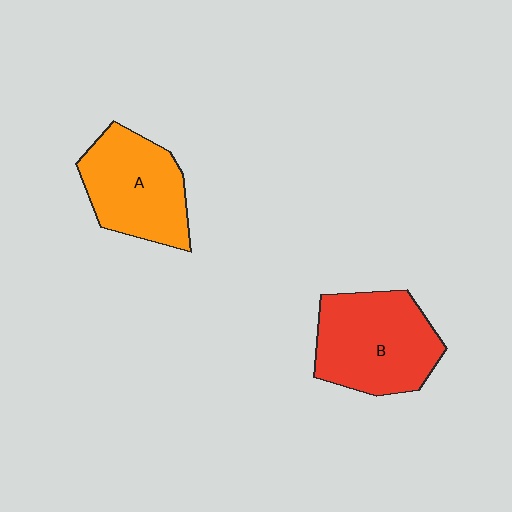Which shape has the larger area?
Shape B (red).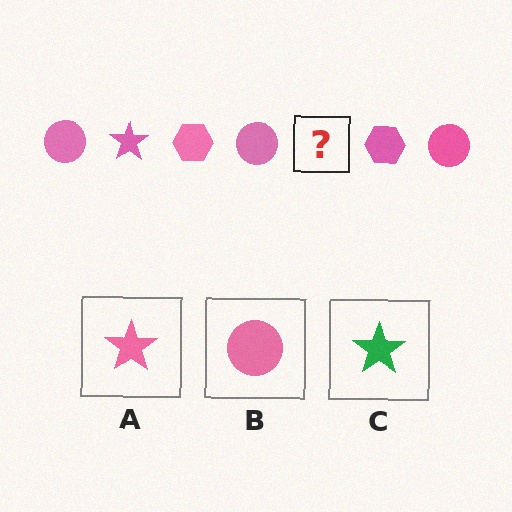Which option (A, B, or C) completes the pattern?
A.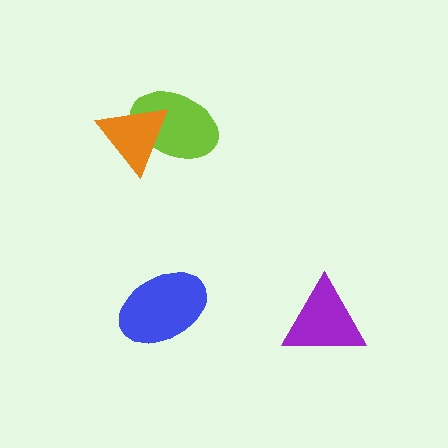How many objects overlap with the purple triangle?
0 objects overlap with the purple triangle.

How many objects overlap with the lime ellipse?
1 object overlaps with the lime ellipse.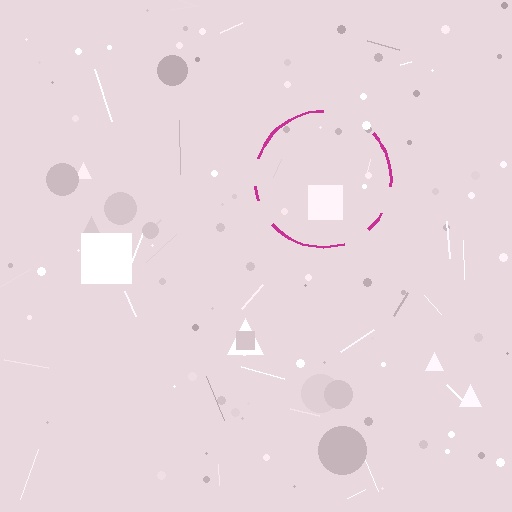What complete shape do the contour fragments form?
The contour fragments form a circle.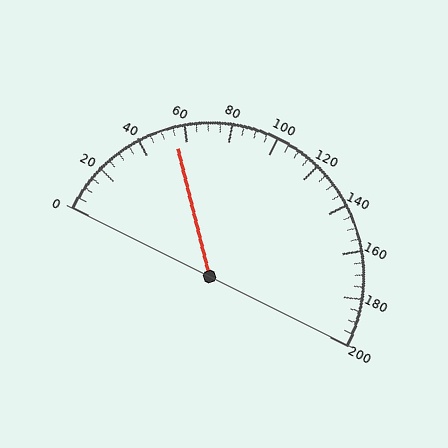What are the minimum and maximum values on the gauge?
The gauge ranges from 0 to 200.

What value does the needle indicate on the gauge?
The needle indicates approximately 55.